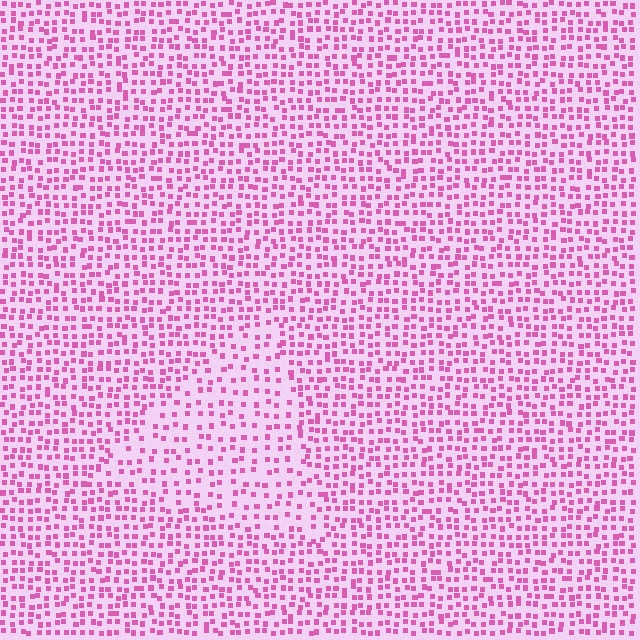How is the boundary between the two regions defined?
The boundary is defined by a change in element density (approximately 1.7x ratio). All elements are the same color, size, and shape.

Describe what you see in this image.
The image contains small pink elements arranged at two different densities. A triangle-shaped region is visible where the elements are less densely packed than the surrounding area.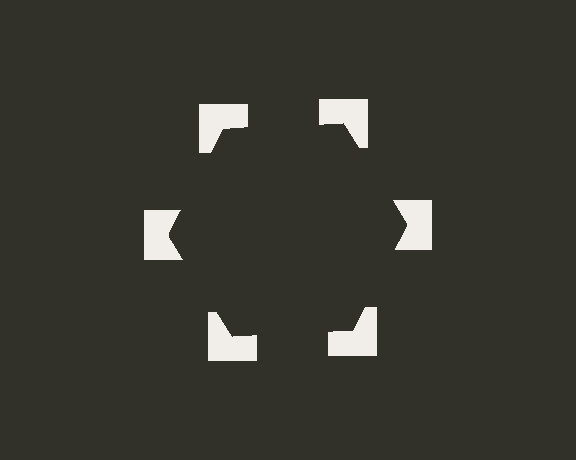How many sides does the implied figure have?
6 sides.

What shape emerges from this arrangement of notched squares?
An illusory hexagon — its edges are inferred from the aligned wedge cuts in the notched squares, not physically drawn.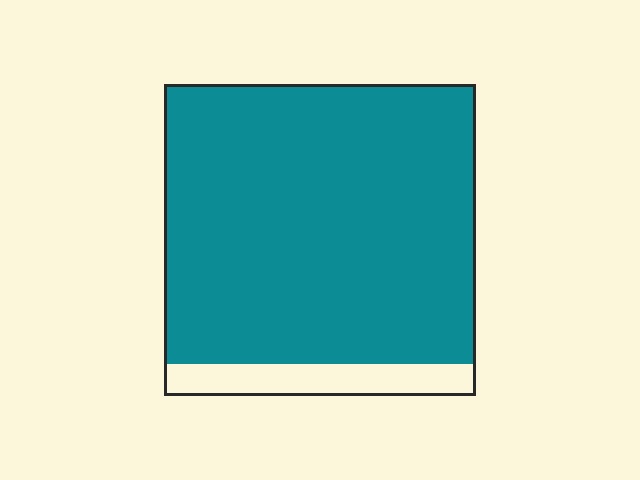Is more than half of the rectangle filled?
Yes.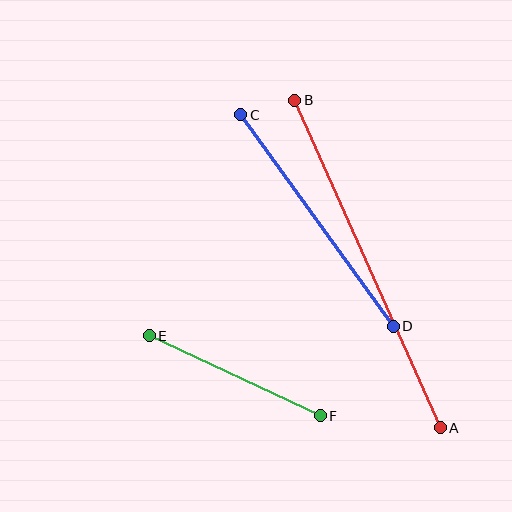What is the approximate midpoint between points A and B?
The midpoint is at approximately (368, 264) pixels.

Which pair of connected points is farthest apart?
Points A and B are farthest apart.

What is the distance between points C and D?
The distance is approximately 261 pixels.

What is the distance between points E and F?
The distance is approximately 189 pixels.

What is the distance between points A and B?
The distance is approximately 358 pixels.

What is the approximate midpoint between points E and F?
The midpoint is at approximately (235, 376) pixels.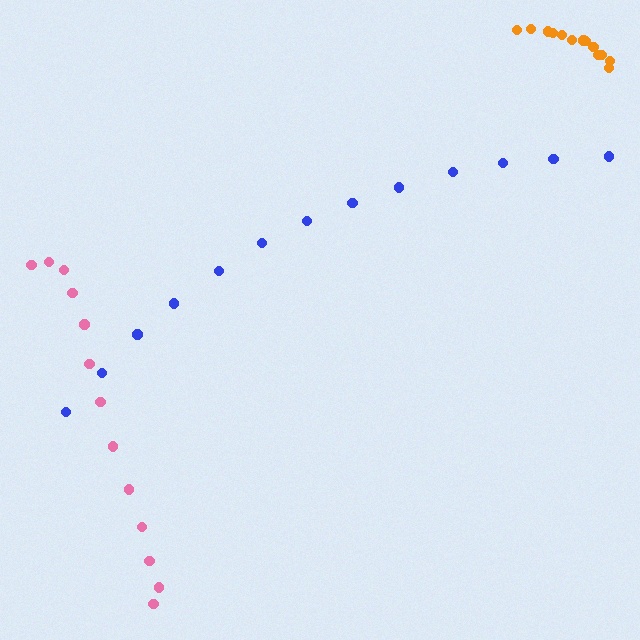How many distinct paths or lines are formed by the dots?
There are 3 distinct paths.